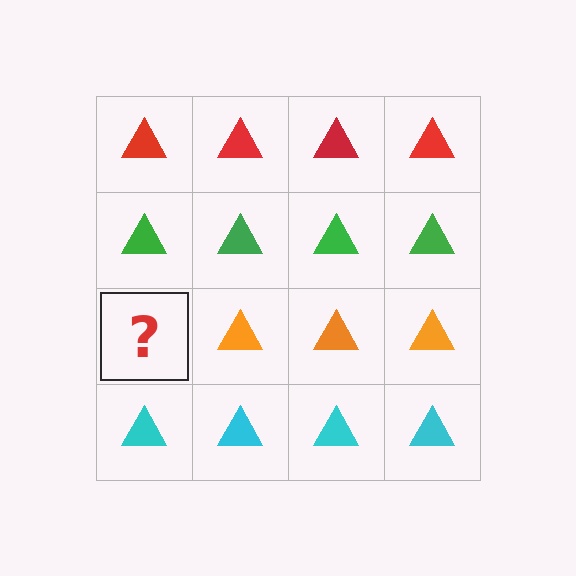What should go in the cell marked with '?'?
The missing cell should contain an orange triangle.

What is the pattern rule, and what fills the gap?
The rule is that each row has a consistent color. The gap should be filled with an orange triangle.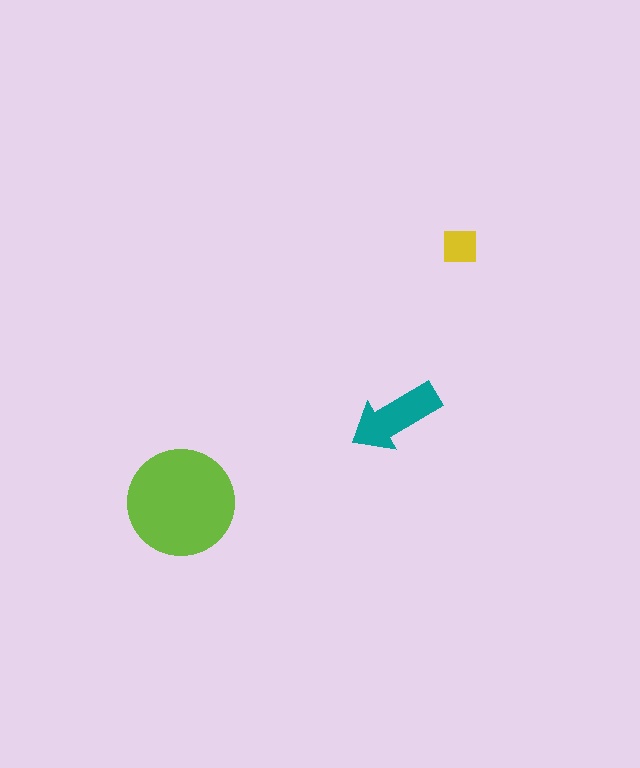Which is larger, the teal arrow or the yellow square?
The teal arrow.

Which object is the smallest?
The yellow square.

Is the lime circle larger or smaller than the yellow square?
Larger.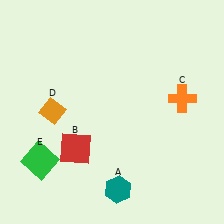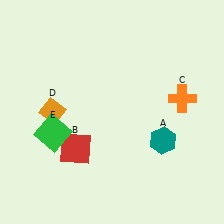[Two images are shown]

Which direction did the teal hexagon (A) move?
The teal hexagon (A) moved up.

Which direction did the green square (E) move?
The green square (E) moved up.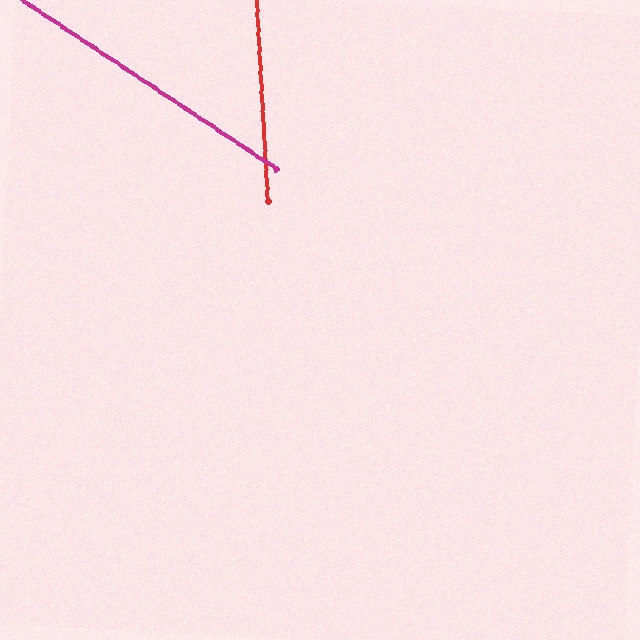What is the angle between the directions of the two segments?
Approximately 53 degrees.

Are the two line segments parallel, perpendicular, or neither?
Neither parallel nor perpendicular — they differ by about 53°.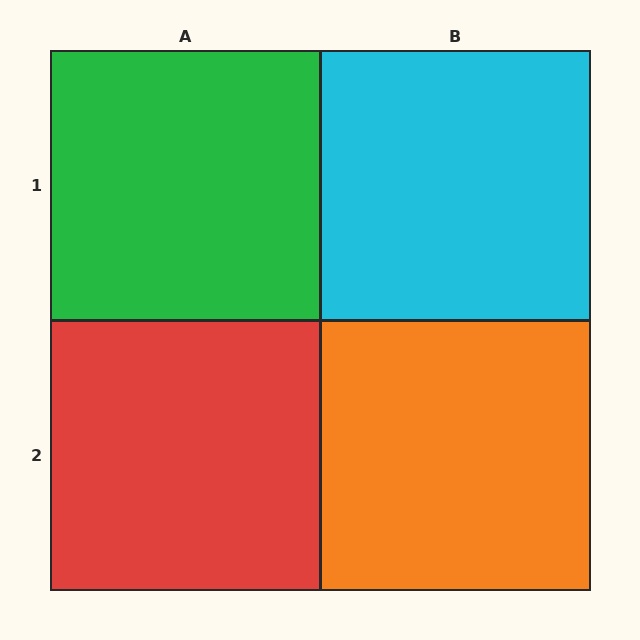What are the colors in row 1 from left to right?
Green, cyan.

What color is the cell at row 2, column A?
Red.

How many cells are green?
1 cell is green.